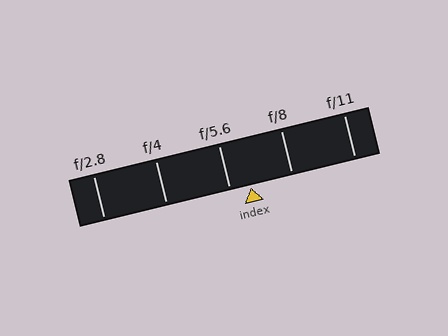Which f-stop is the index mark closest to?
The index mark is closest to f/5.6.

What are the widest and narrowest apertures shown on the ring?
The widest aperture shown is f/2.8 and the narrowest is f/11.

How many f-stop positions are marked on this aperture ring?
There are 5 f-stop positions marked.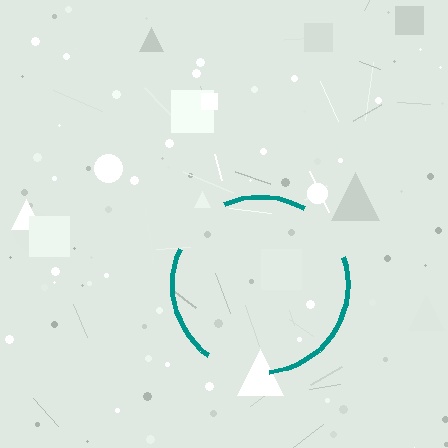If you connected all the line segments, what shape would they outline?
They would outline a circle.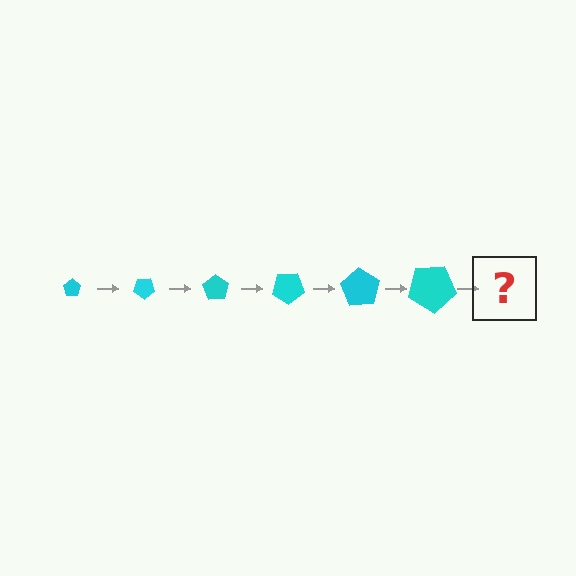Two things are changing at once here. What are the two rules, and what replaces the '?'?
The two rules are that the pentagon grows larger each step and it rotates 35 degrees each step. The '?' should be a pentagon, larger than the previous one and rotated 210 degrees from the start.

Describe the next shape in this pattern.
It should be a pentagon, larger than the previous one and rotated 210 degrees from the start.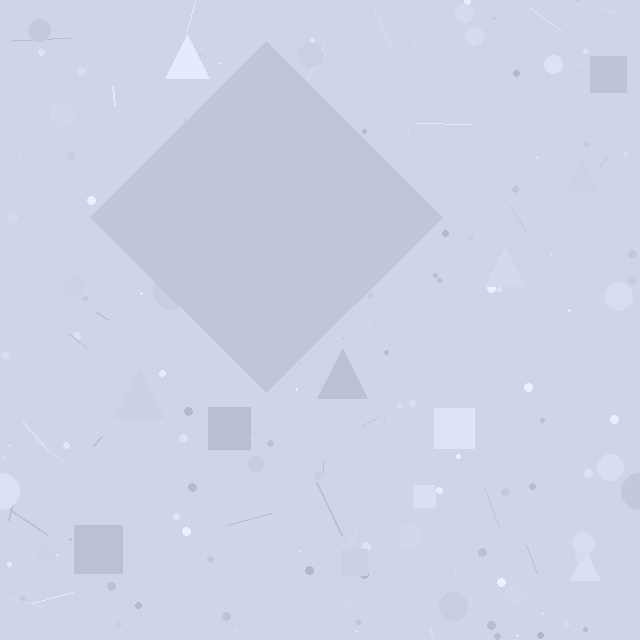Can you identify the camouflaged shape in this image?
The camouflaged shape is a diamond.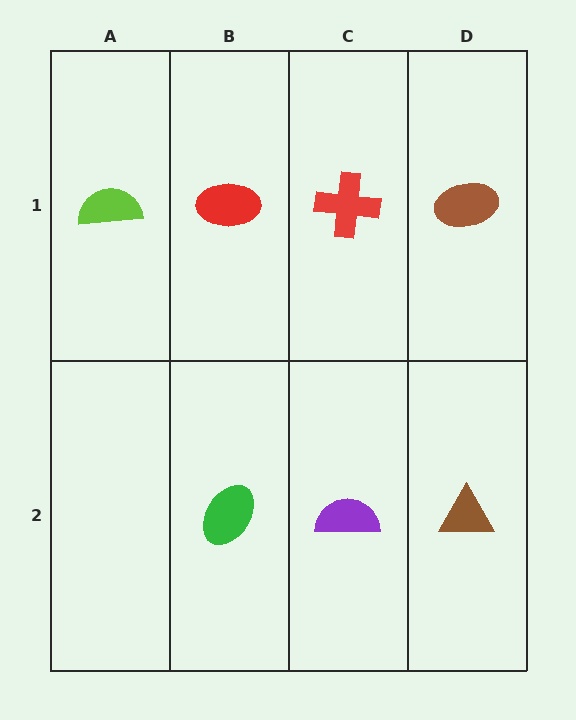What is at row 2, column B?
A green ellipse.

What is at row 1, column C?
A red cross.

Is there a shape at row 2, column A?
No, that cell is empty.